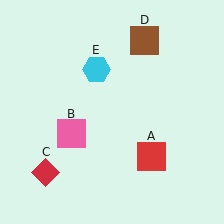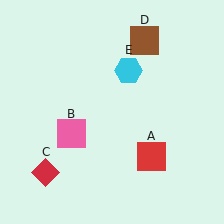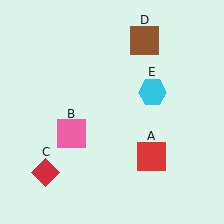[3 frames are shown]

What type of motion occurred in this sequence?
The cyan hexagon (object E) rotated clockwise around the center of the scene.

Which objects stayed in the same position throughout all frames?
Red square (object A) and pink square (object B) and red diamond (object C) and brown square (object D) remained stationary.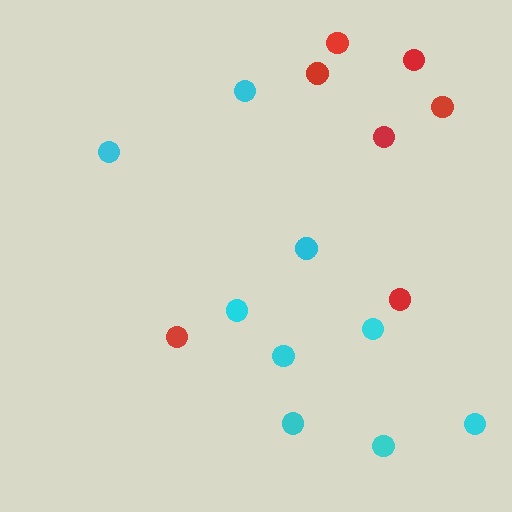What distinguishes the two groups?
There are 2 groups: one group of red circles (7) and one group of cyan circles (9).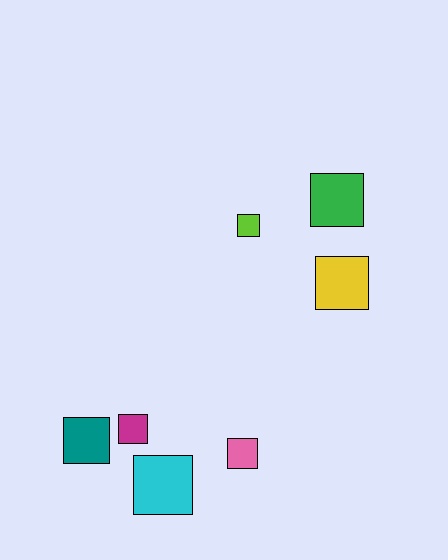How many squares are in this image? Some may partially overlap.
There are 7 squares.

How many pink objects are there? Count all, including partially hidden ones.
There is 1 pink object.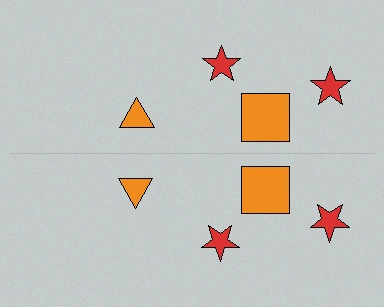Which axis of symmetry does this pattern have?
The pattern has a horizontal axis of symmetry running through the center of the image.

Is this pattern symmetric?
Yes, this pattern has bilateral (reflection) symmetry.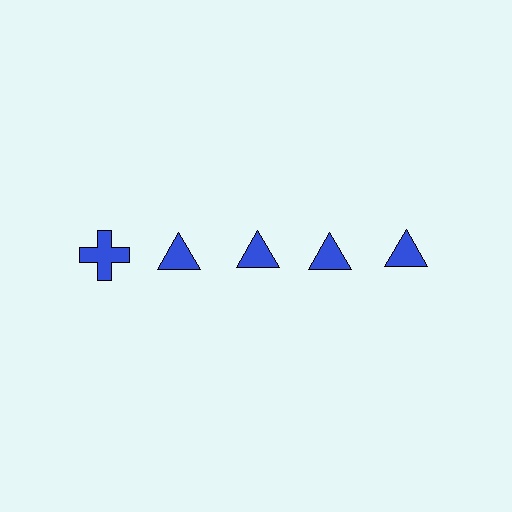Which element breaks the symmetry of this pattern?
The blue cross in the top row, leftmost column breaks the symmetry. All other shapes are blue triangles.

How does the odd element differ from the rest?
It has a different shape: cross instead of triangle.